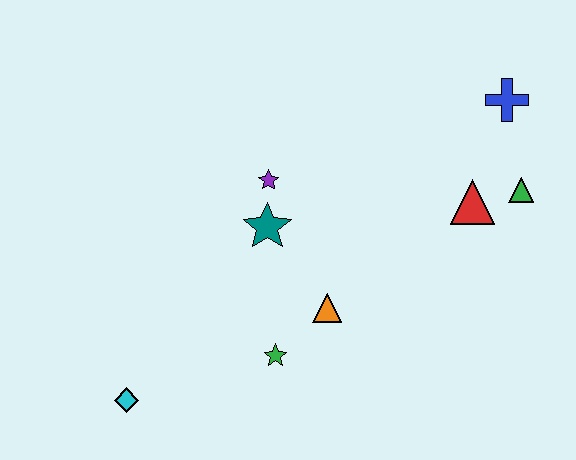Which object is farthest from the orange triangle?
The blue cross is farthest from the orange triangle.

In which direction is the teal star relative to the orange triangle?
The teal star is above the orange triangle.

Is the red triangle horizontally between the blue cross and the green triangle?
No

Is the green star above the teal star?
No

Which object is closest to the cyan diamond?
The green star is closest to the cyan diamond.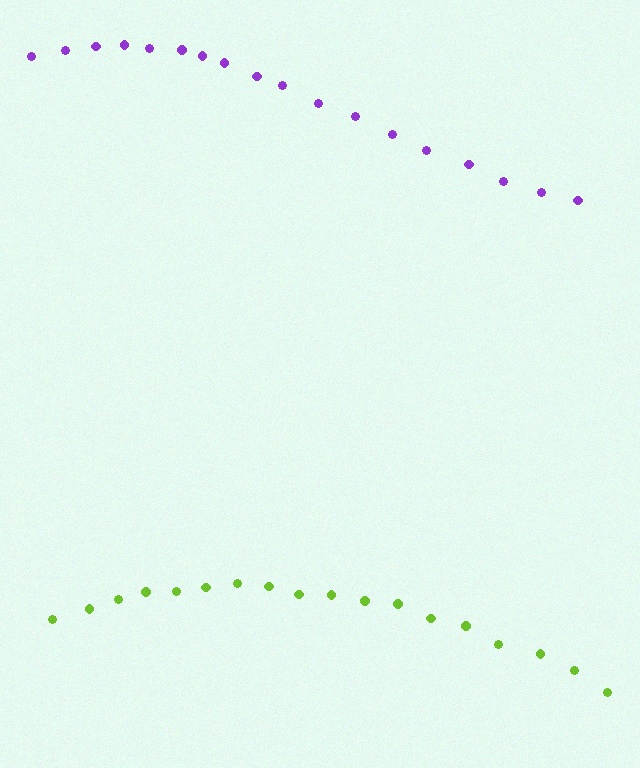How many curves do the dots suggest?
There are 2 distinct paths.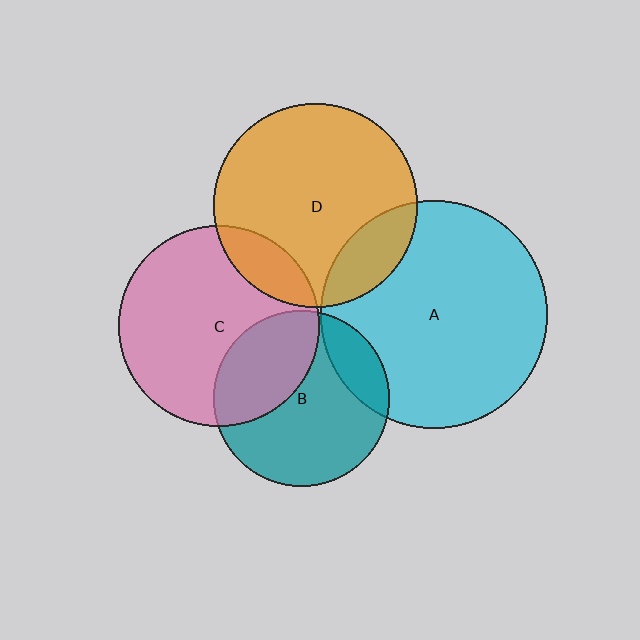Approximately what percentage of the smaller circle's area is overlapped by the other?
Approximately 15%.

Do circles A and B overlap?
Yes.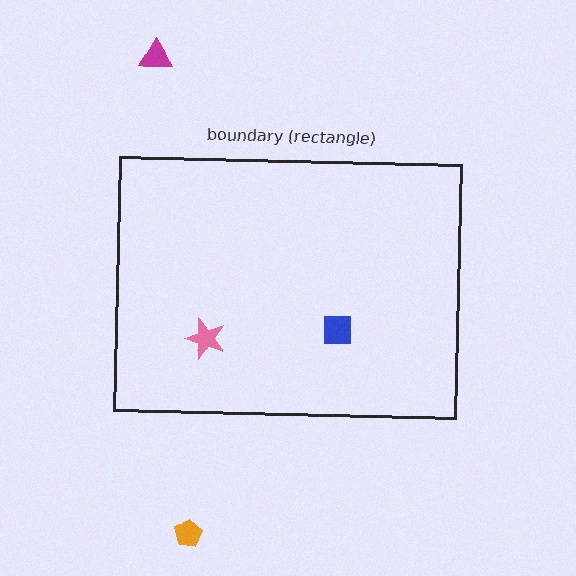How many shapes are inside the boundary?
2 inside, 2 outside.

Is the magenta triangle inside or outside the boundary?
Outside.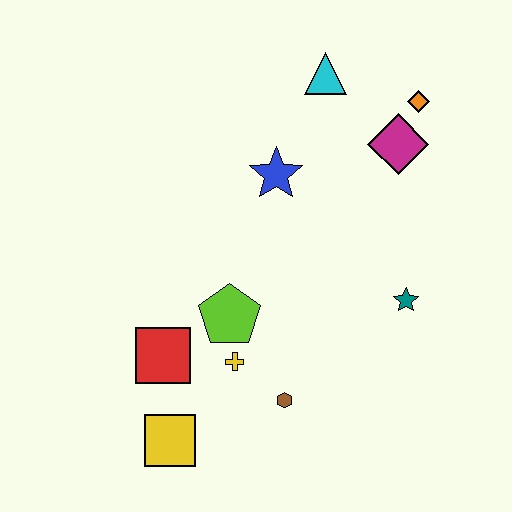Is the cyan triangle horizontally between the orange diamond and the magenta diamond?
No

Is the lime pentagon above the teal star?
No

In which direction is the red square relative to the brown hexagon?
The red square is to the left of the brown hexagon.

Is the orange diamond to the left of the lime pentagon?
No